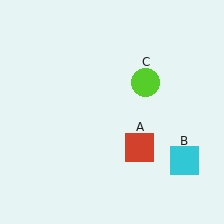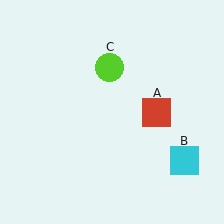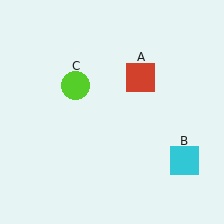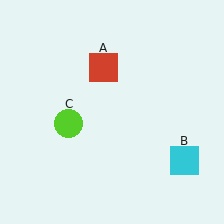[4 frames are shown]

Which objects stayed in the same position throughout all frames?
Cyan square (object B) remained stationary.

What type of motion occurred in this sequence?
The red square (object A), lime circle (object C) rotated counterclockwise around the center of the scene.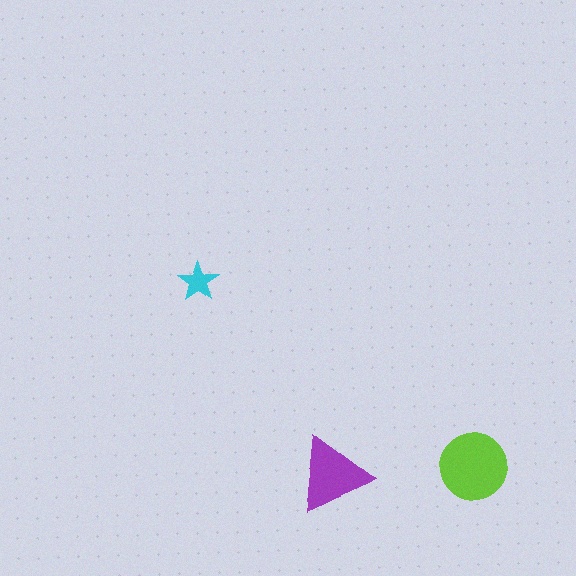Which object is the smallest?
The cyan star.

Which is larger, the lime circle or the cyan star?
The lime circle.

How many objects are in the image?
There are 3 objects in the image.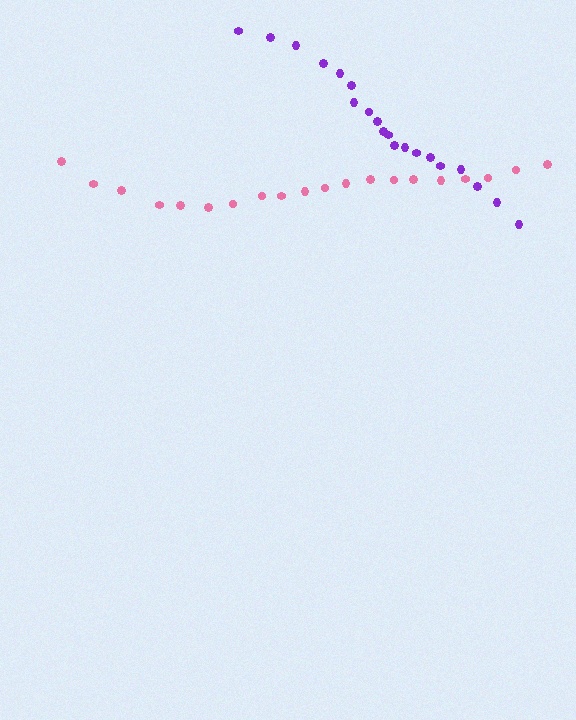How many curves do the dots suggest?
There are 2 distinct paths.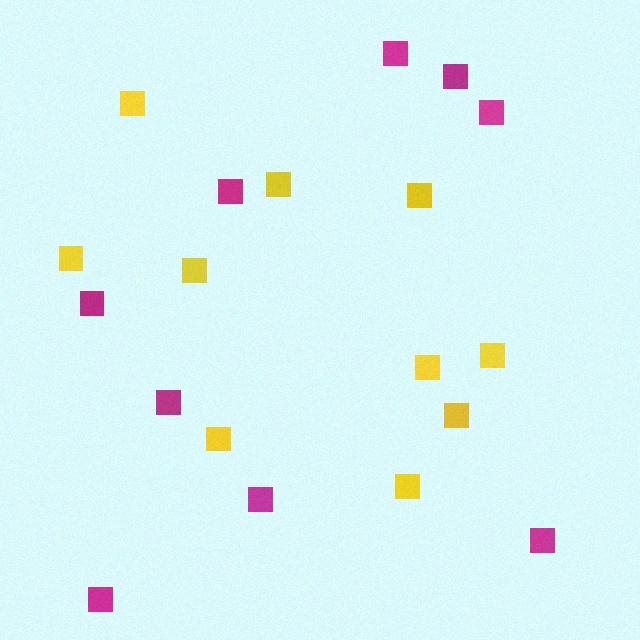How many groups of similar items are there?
There are 2 groups: one group of yellow squares (10) and one group of magenta squares (9).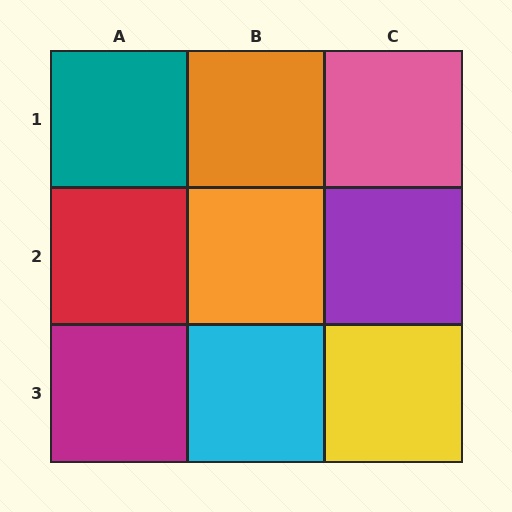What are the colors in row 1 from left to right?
Teal, orange, pink.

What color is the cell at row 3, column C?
Yellow.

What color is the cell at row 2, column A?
Red.